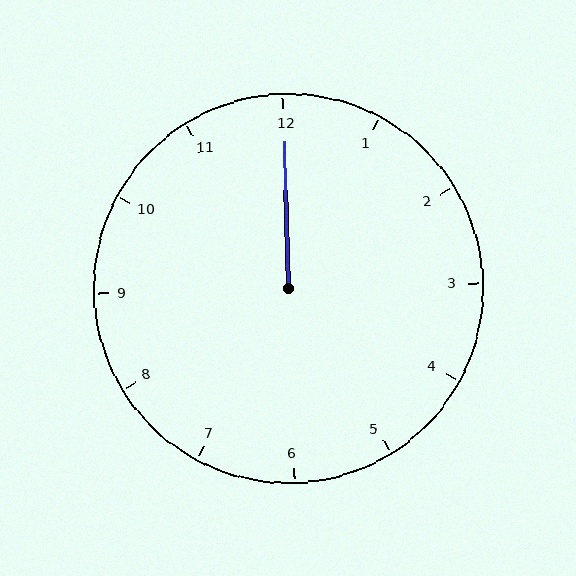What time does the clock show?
12:00.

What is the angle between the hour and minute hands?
Approximately 0 degrees.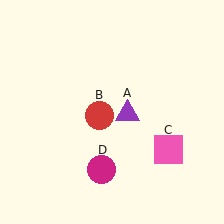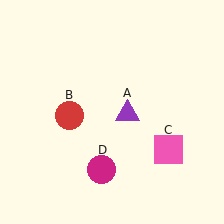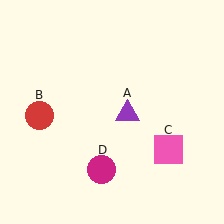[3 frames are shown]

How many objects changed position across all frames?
1 object changed position: red circle (object B).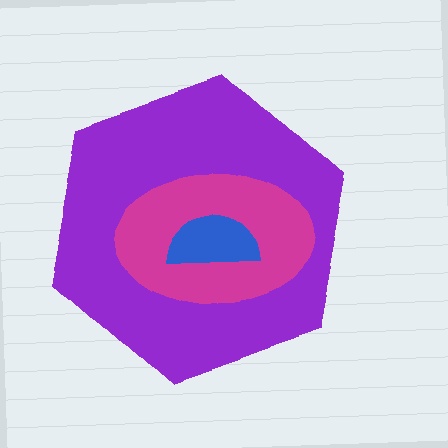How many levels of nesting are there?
3.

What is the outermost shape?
The purple hexagon.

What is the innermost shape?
The blue semicircle.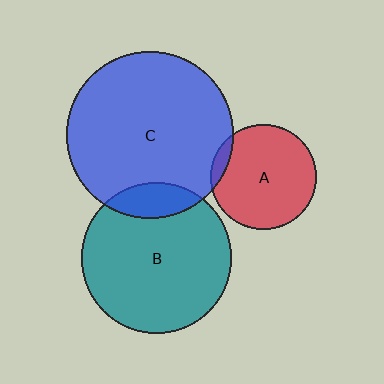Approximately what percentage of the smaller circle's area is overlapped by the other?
Approximately 5%.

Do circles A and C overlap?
Yes.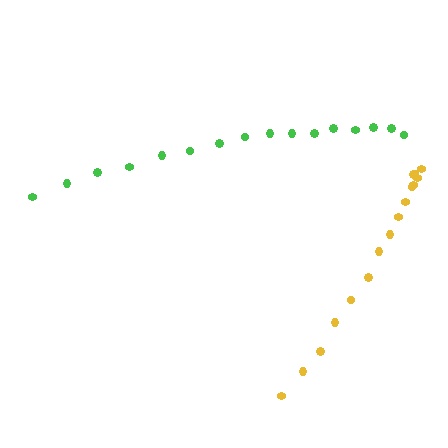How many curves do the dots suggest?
There are 2 distinct paths.